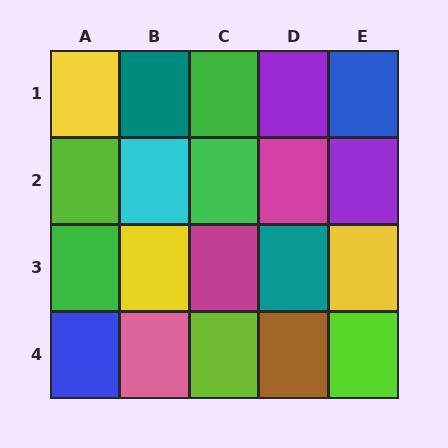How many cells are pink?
1 cell is pink.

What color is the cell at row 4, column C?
Lime.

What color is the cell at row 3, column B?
Yellow.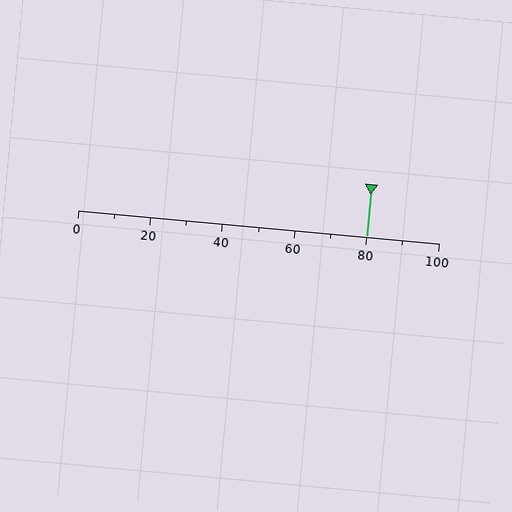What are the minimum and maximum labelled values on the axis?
The axis runs from 0 to 100.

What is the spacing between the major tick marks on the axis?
The major ticks are spaced 20 apart.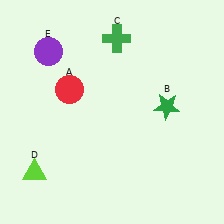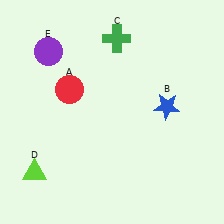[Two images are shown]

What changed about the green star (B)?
In Image 1, B is green. In Image 2, it changed to blue.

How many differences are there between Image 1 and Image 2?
There is 1 difference between the two images.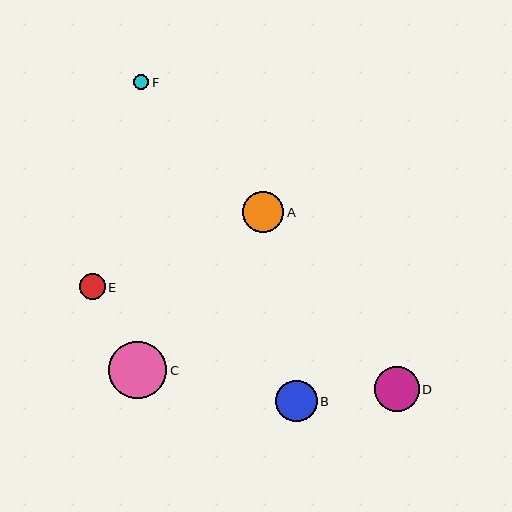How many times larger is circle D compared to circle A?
Circle D is approximately 1.1 times the size of circle A.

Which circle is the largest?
Circle C is the largest with a size of approximately 58 pixels.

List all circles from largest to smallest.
From largest to smallest: C, D, B, A, E, F.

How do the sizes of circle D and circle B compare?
Circle D and circle B are approximately the same size.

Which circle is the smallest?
Circle F is the smallest with a size of approximately 16 pixels.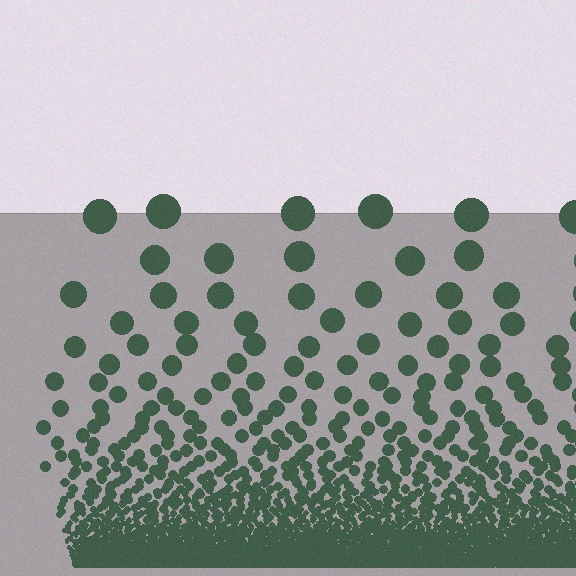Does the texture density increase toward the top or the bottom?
Density increases toward the bottom.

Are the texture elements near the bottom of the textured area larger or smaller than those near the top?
Smaller. The gradient is inverted — elements near the bottom are smaller and denser.